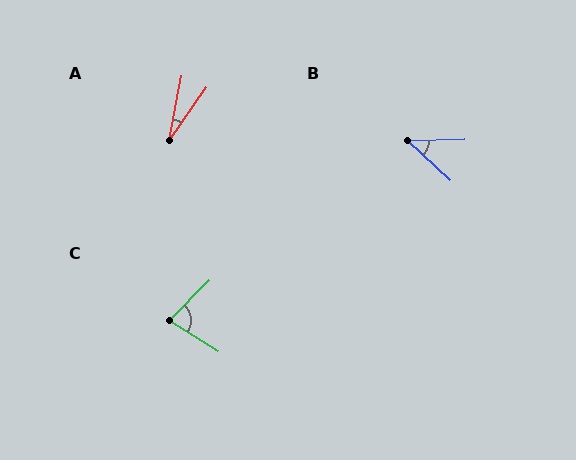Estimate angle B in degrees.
Approximately 45 degrees.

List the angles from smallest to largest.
A (23°), B (45°), C (78°).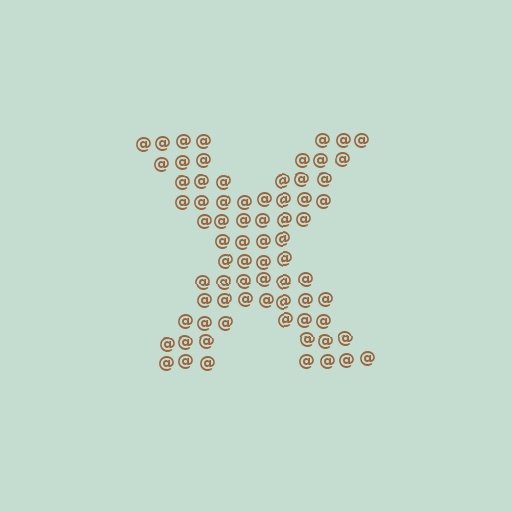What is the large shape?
The large shape is the letter X.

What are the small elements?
The small elements are at signs.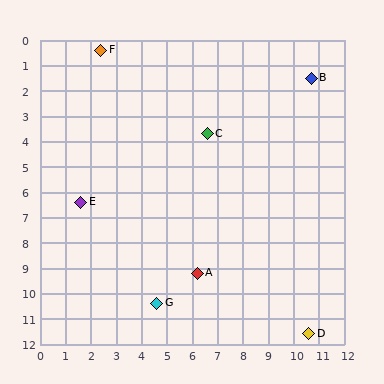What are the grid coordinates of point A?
Point A is at approximately (6.2, 9.2).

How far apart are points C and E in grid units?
Points C and E are about 5.7 grid units apart.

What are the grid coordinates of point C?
Point C is at approximately (6.6, 3.7).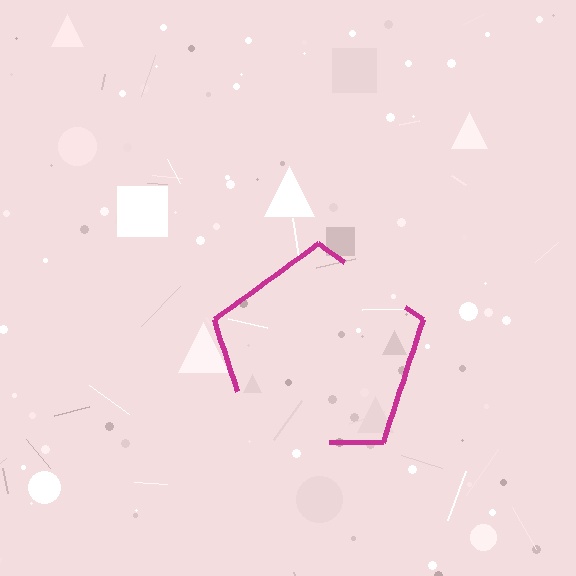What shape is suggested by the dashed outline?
The dashed outline suggests a pentagon.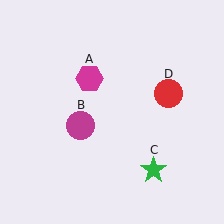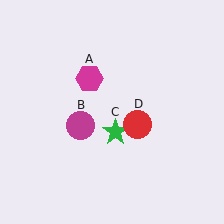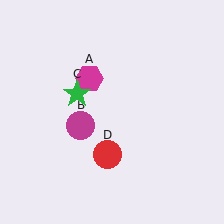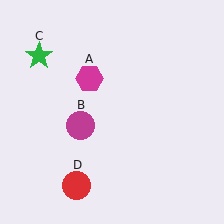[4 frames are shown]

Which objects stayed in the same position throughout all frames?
Magenta hexagon (object A) and magenta circle (object B) remained stationary.